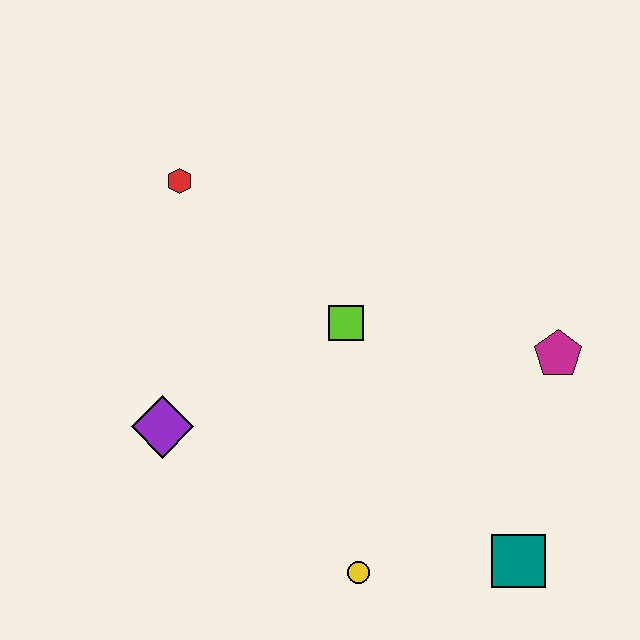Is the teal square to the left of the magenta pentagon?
Yes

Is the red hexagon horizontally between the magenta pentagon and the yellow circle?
No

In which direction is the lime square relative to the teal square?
The lime square is above the teal square.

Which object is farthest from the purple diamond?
The magenta pentagon is farthest from the purple diamond.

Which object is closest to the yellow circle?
The teal square is closest to the yellow circle.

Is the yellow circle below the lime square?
Yes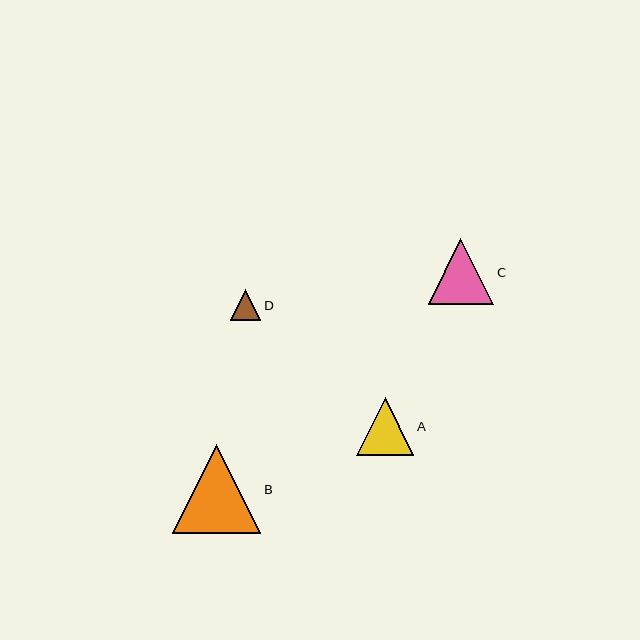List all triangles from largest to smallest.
From largest to smallest: B, C, A, D.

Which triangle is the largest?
Triangle B is the largest with a size of approximately 89 pixels.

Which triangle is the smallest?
Triangle D is the smallest with a size of approximately 31 pixels.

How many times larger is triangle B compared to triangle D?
Triangle B is approximately 2.9 times the size of triangle D.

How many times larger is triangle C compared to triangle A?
Triangle C is approximately 1.1 times the size of triangle A.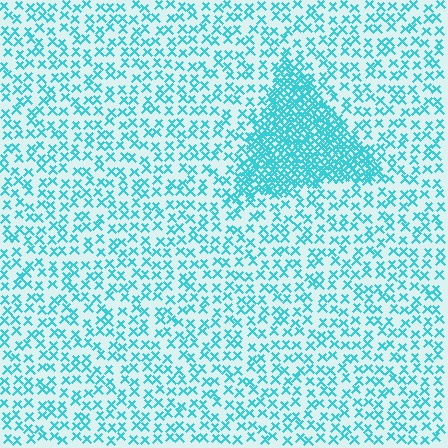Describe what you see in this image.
The image contains small cyan elements arranged at two different densities. A triangle-shaped region is visible where the elements are more densely packed than the surrounding area.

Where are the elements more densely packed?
The elements are more densely packed inside the triangle boundary.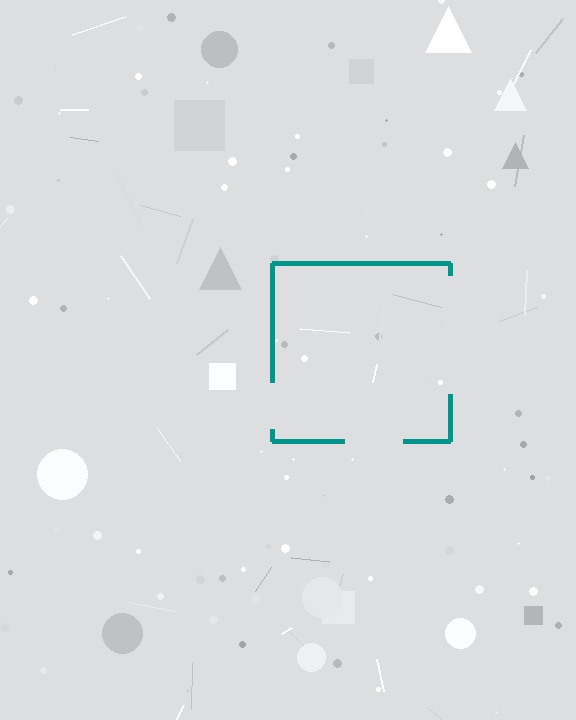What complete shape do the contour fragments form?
The contour fragments form a square.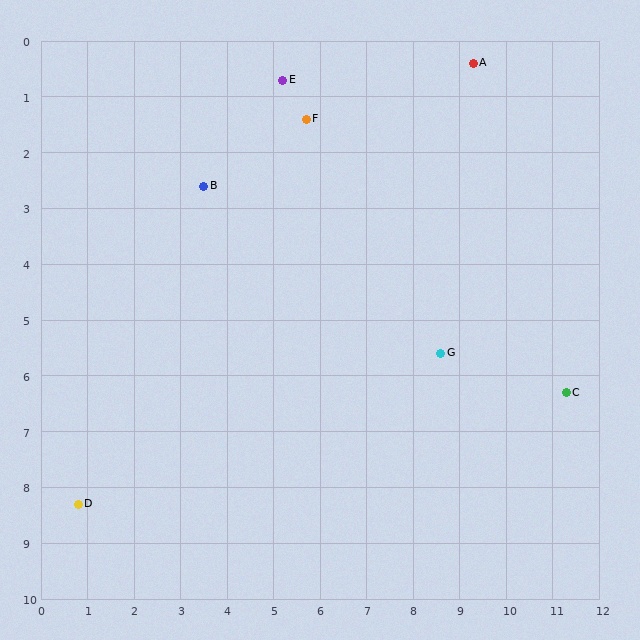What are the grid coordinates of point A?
Point A is at approximately (9.3, 0.4).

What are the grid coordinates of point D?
Point D is at approximately (0.8, 8.3).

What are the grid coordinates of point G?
Point G is at approximately (8.6, 5.6).